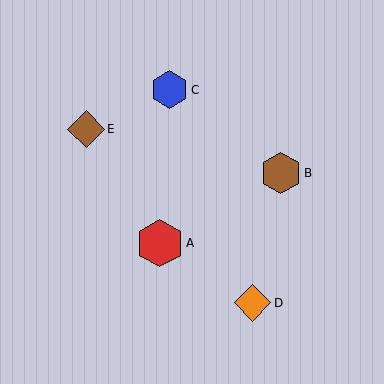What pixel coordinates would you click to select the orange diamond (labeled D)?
Click at (253, 303) to select the orange diamond D.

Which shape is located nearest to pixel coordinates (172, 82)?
The blue hexagon (labeled C) at (170, 90) is nearest to that location.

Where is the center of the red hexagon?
The center of the red hexagon is at (160, 243).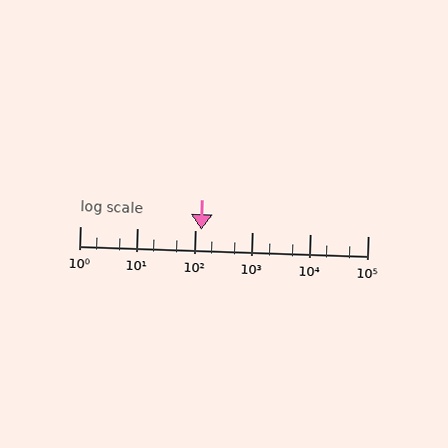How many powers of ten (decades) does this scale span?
The scale spans 5 decades, from 1 to 100000.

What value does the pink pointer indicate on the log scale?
The pointer indicates approximately 130.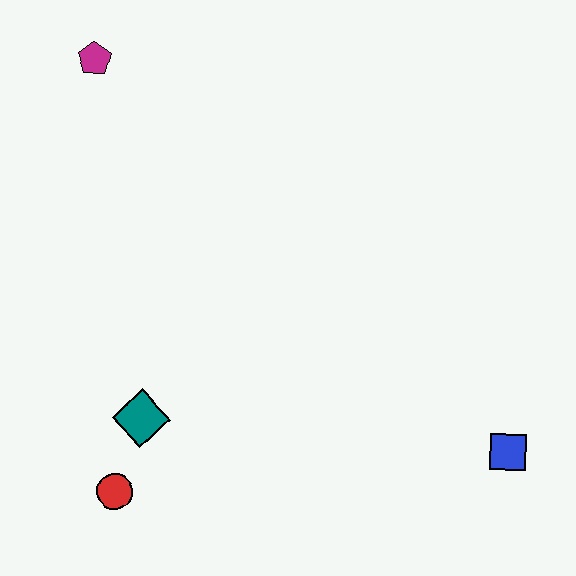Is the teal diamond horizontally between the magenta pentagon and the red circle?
No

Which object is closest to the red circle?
The teal diamond is closest to the red circle.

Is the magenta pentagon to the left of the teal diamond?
Yes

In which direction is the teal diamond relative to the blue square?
The teal diamond is to the left of the blue square.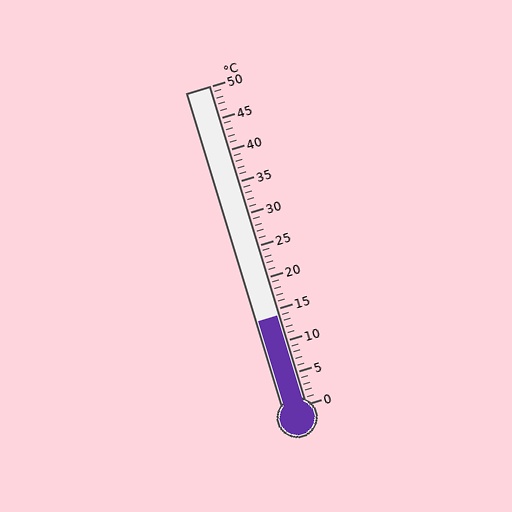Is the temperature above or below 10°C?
The temperature is above 10°C.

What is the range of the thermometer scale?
The thermometer scale ranges from 0°C to 50°C.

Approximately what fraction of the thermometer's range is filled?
The thermometer is filled to approximately 30% of its range.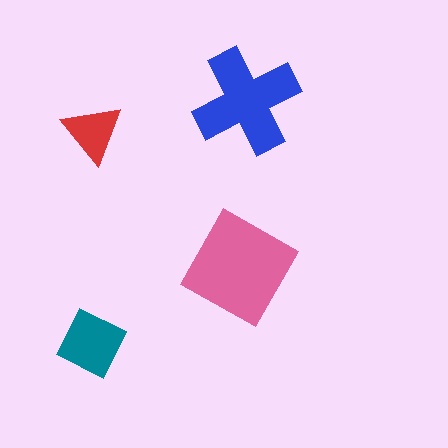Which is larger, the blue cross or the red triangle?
The blue cross.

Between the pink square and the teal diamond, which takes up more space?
The pink square.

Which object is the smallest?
The red triangle.